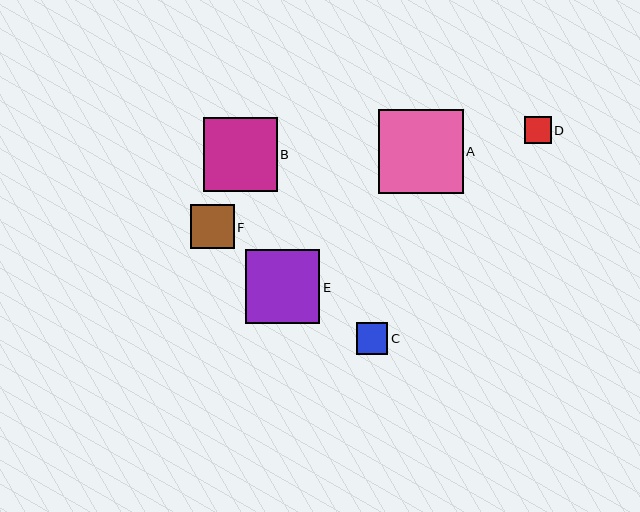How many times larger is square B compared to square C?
Square B is approximately 2.3 times the size of square C.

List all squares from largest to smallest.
From largest to smallest: A, E, B, F, C, D.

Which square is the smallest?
Square D is the smallest with a size of approximately 27 pixels.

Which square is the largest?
Square A is the largest with a size of approximately 84 pixels.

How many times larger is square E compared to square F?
Square E is approximately 1.7 times the size of square F.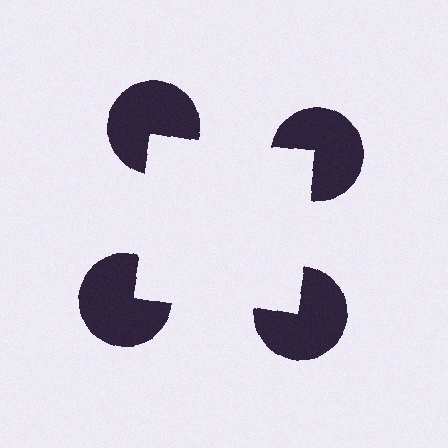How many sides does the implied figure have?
4 sides.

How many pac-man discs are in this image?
There are 4 — one at each vertex of the illusory square.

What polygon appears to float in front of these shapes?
An illusory square — its edges are inferred from the aligned wedge cuts in the pac-man discs, not physically drawn.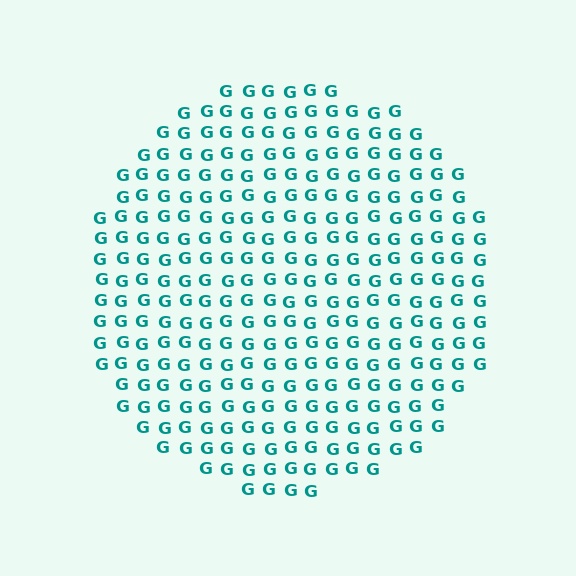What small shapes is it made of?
It is made of small letter G's.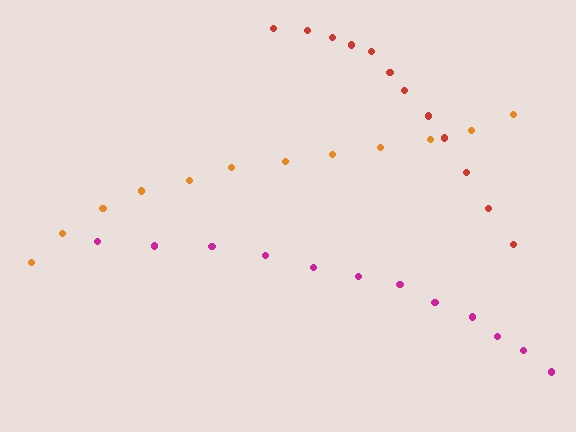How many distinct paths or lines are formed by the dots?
There are 3 distinct paths.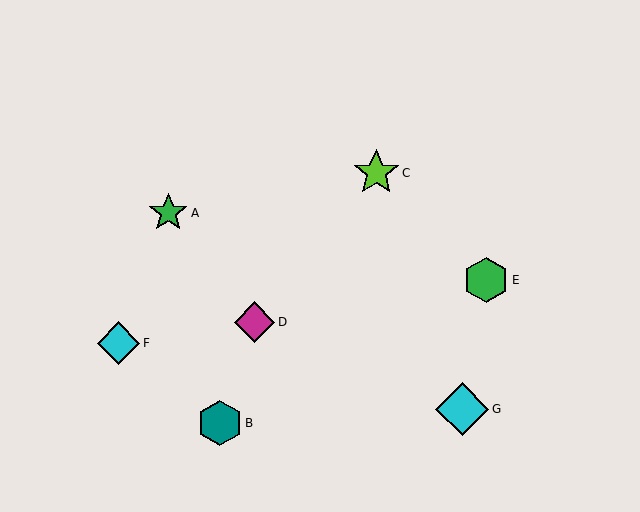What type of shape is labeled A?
Shape A is a green star.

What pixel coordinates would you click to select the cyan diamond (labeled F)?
Click at (118, 343) to select the cyan diamond F.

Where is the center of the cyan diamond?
The center of the cyan diamond is at (118, 343).